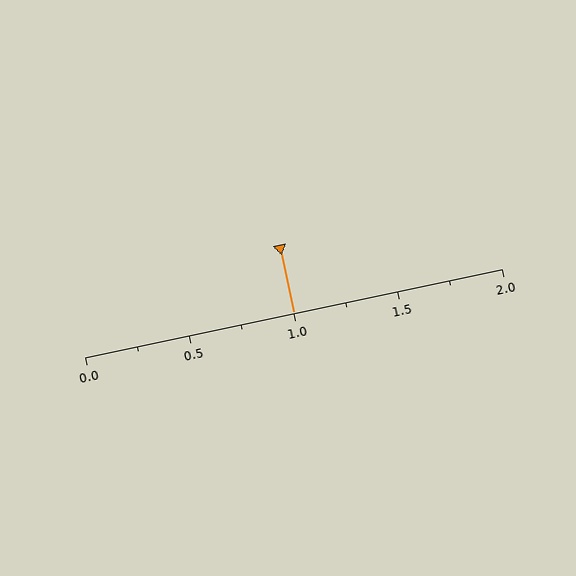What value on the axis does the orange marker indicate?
The marker indicates approximately 1.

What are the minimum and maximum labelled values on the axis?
The axis runs from 0.0 to 2.0.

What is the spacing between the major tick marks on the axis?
The major ticks are spaced 0.5 apart.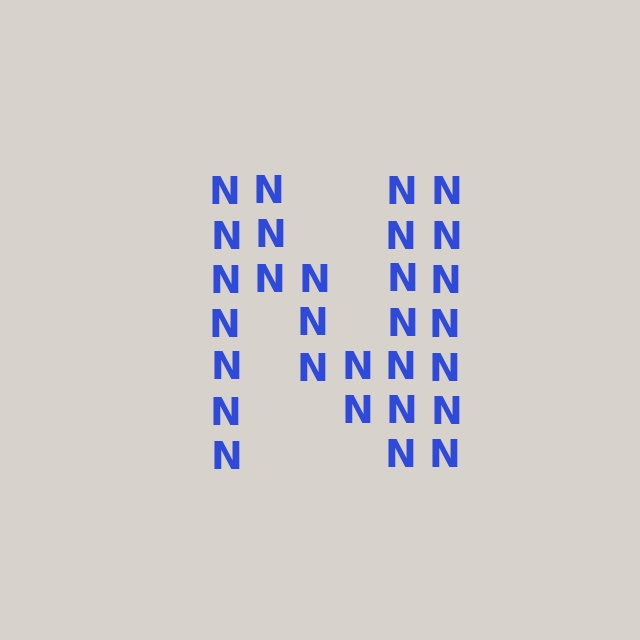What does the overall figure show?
The overall figure shows the letter N.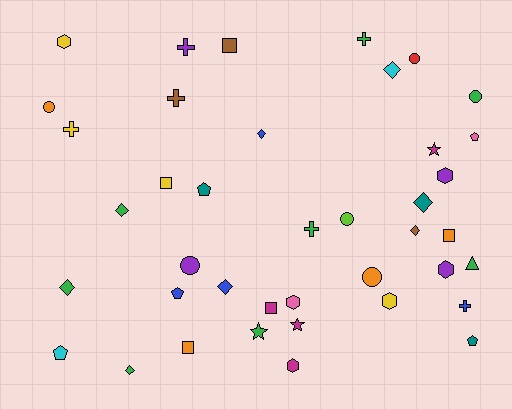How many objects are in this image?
There are 40 objects.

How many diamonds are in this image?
There are 8 diamonds.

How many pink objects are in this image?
There are 2 pink objects.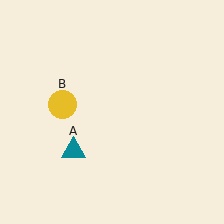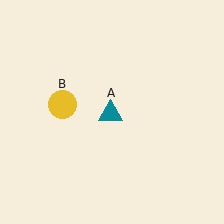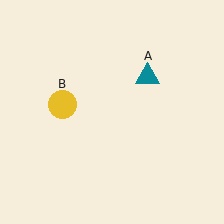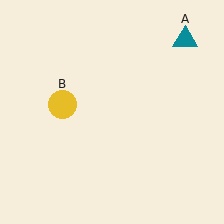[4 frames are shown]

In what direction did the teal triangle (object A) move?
The teal triangle (object A) moved up and to the right.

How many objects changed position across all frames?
1 object changed position: teal triangle (object A).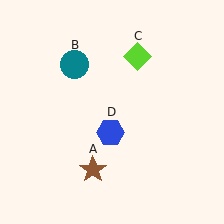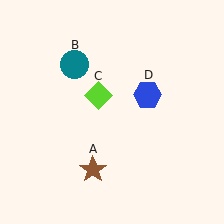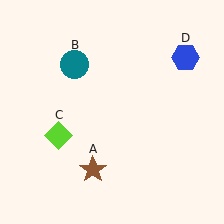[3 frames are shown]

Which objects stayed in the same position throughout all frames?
Brown star (object A) and teal circle (object B) remained stationary.